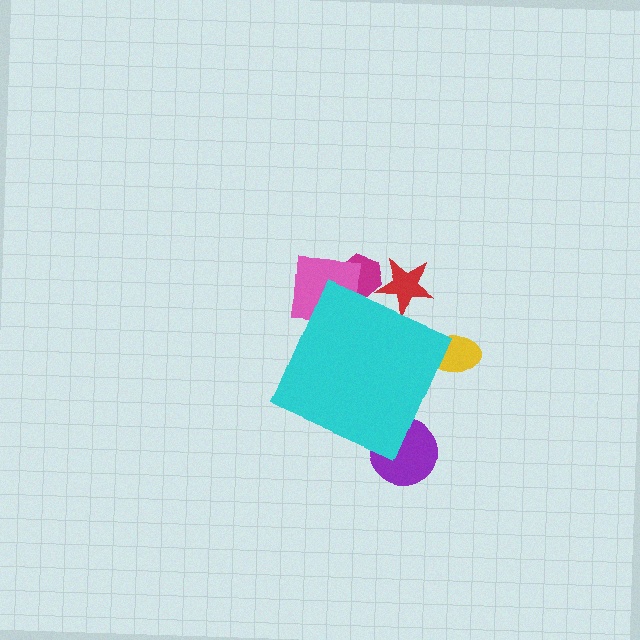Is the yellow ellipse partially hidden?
Yes, the yellow ellipse is partially hidden behind the cyan diamond.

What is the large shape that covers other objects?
A cyan diamond.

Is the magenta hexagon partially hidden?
Yes, the magenta hexagon is partially hidden behind the cyan diamond.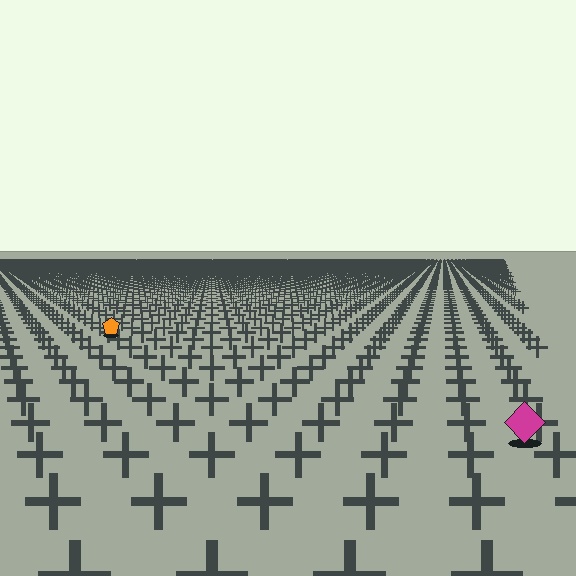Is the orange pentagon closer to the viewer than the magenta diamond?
No. The magenta diamond is closer — you can tell from the texture gradient: the ground texture is coarser near it.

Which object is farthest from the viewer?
The orange pentagon is farthest from the viewer. It appears smaller and the ground texture around it is denser.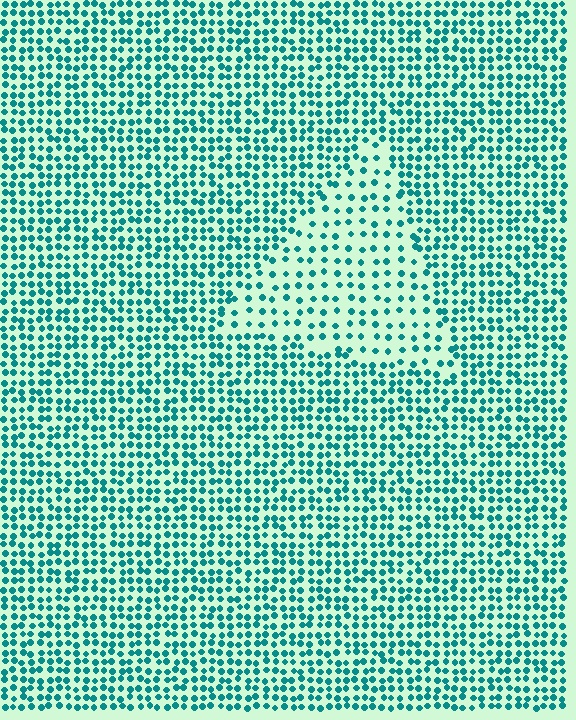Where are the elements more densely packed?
The elements are more densely packed outside the triangle boundary.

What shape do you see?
I see a triangle.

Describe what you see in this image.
The image contains small teal elements arranged at two different densities. A triangle-shaped region is visible where the elements are less densely packed than the surrounding area.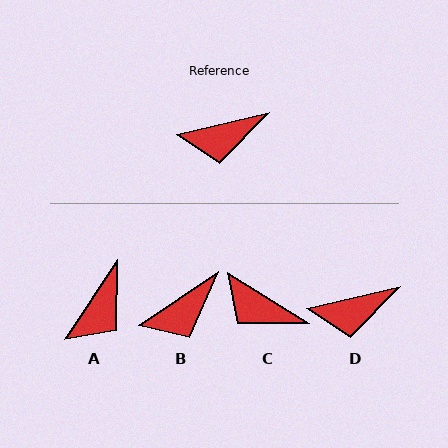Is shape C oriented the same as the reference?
No, it is off by about 45 degrees.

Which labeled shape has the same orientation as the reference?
D.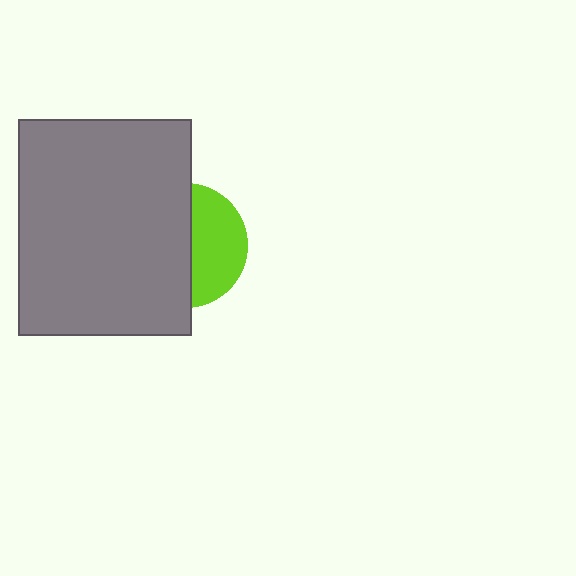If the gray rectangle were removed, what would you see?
You would see the complete lime circle.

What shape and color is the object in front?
The object in front is a gray rectangle.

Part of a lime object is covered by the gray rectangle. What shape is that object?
It is a circle.